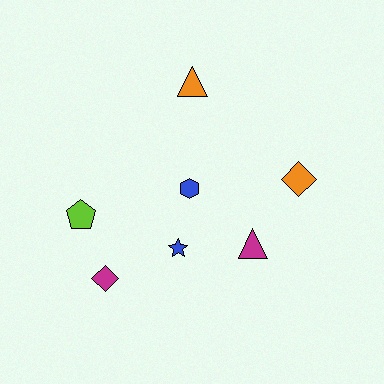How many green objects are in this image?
There are no green objects.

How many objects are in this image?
There are 7 objects.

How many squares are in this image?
There are no squares.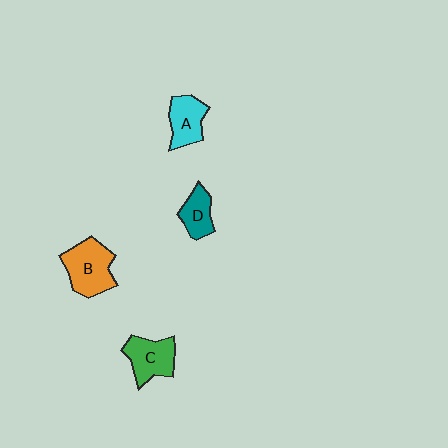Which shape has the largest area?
Shape B (orange).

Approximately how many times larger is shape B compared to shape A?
Approximately 1.4 times.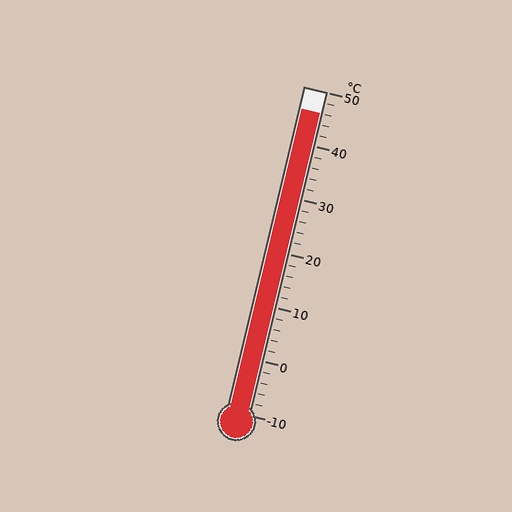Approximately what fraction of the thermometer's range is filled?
The thermometer is filled to approximately 95% of its range.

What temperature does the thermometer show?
The thermometer shows approximately 46°C.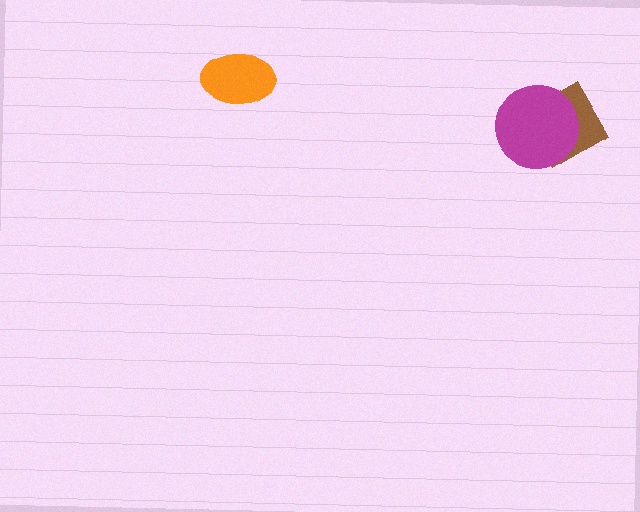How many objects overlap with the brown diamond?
1 object overlaps with the brown diamond.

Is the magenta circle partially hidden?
No, no other shape covers it.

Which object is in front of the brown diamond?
The magenta circle is in front of the brown diamond.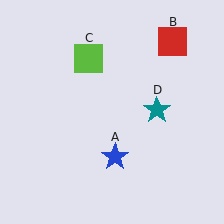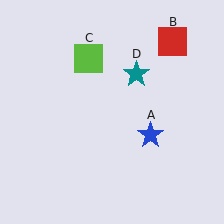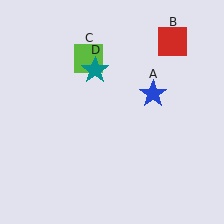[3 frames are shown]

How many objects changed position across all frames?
2 objects changed position: blue star (object A), teal star (object D).